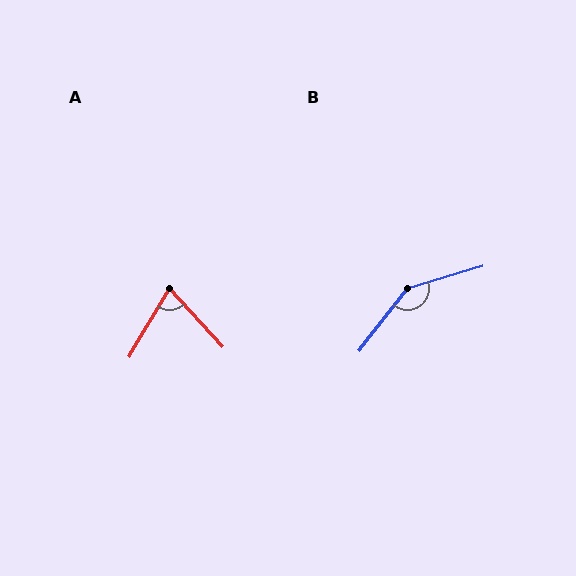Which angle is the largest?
B, at approximately 145 degrees.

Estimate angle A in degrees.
Approximately 73 degrees.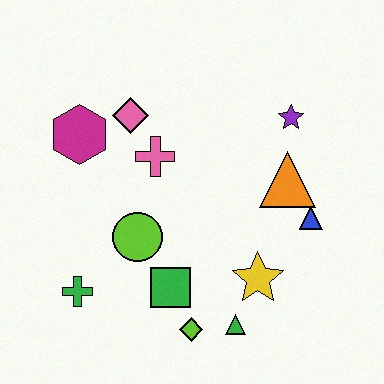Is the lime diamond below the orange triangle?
Yes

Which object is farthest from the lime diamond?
The purple star is farthest from the lime diamond.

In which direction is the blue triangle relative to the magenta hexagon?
The blue triangle is to the right of the magenta hexagon.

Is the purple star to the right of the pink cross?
Yes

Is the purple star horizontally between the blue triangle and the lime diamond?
Yes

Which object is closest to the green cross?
The lime circle is closest to the green cross.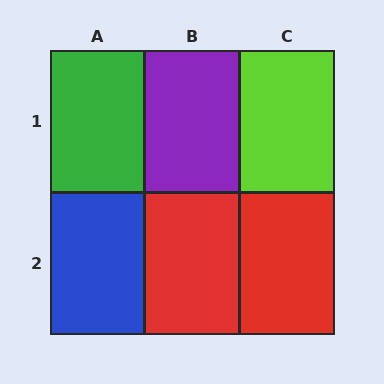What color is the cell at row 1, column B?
Purple.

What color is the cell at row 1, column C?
Lime.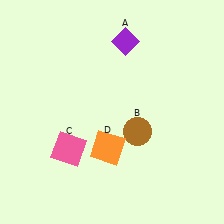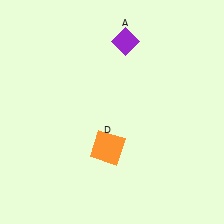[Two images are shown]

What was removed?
The pink square (C), the brown circle (B) were removed in Image 2.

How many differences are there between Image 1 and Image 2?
There are 2 differences between the two images.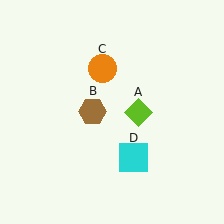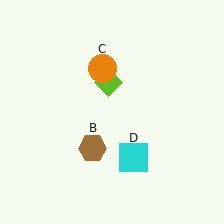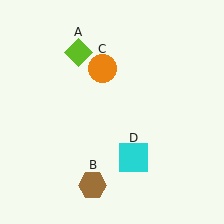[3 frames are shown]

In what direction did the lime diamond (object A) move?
The lime diamond (object A) moved up and to the left.